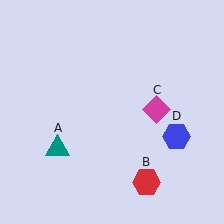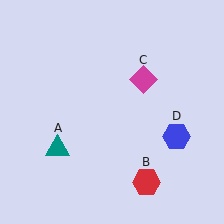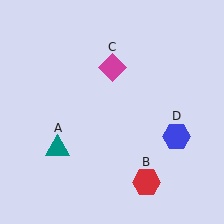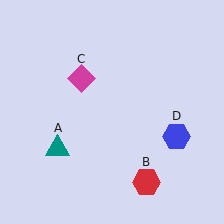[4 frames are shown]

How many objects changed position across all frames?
1 object changed position: magenta diamond (object C).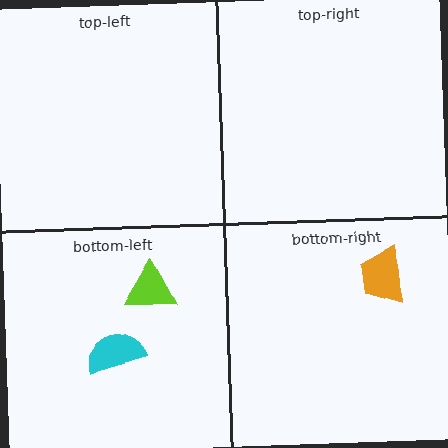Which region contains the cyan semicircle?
The bottom-left region.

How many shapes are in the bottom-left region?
2.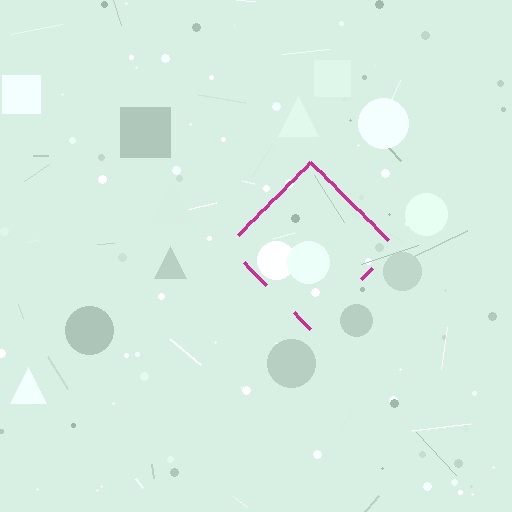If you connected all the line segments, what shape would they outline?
They would outline a diamond.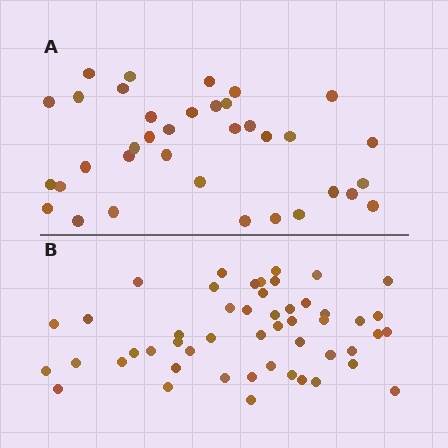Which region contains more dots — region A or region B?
Region B (the bottom region) has more dots.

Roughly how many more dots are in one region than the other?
Region B has approximately 15 more dots than region A.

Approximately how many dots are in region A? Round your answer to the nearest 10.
About 40 dots. (The exact count is 36, which rounds to 40.)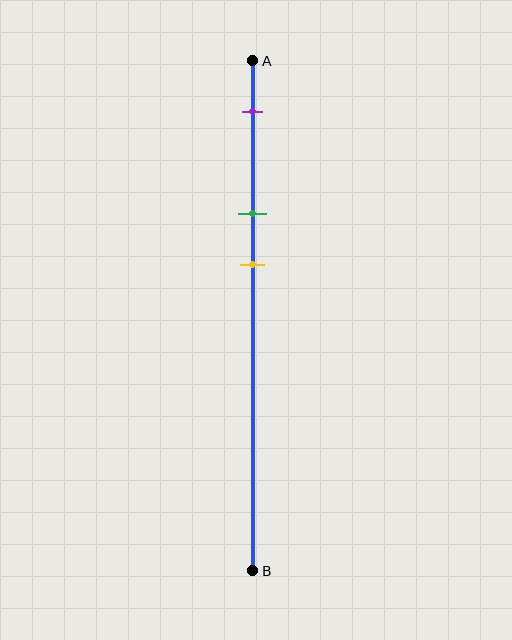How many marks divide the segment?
There are 3 marks dividing the segment.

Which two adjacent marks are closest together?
The green and yellow marks are the closest adjacent pair.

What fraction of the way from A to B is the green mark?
The green mark is approximately 30% (0.3) of the way from A to B.